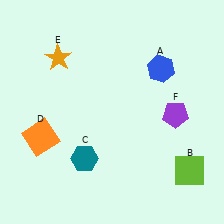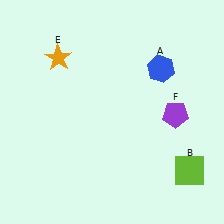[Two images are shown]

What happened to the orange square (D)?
The orange square (D) was removed in Image 2. It was in the bottom-left area of Image 1.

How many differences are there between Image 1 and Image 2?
There are 2 differences between the two images.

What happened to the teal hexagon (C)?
The teal hexagon (C) was removed in Image 2. It was in the bottom-left area of Image 1.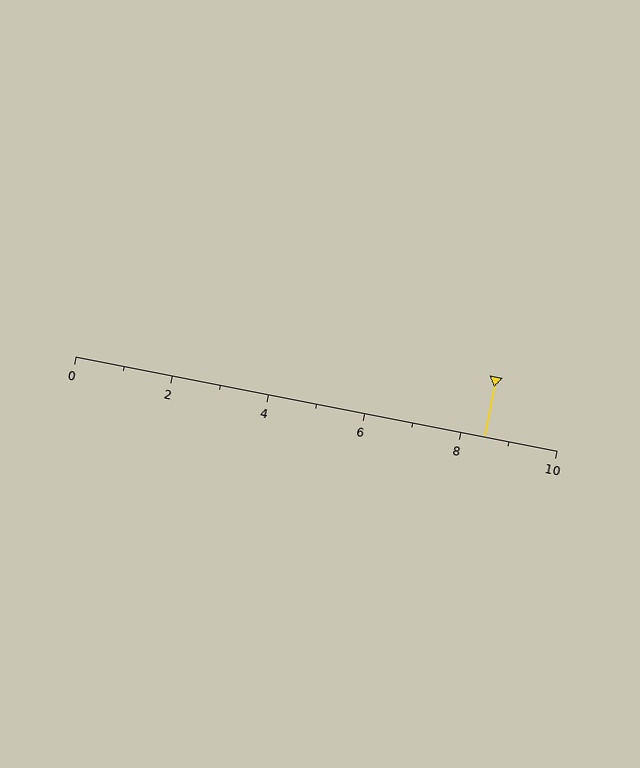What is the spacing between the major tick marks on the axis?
The major ticks are spaced 2 apart.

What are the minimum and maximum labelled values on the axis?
The axis runs from 0 to 10.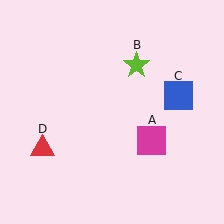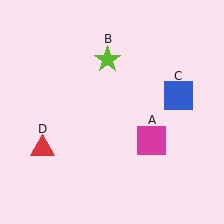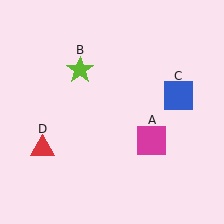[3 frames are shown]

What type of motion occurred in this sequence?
The lime star (object B) rotated counterclockwise around the center of the scene.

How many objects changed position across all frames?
1 object changed position: lime star (object B).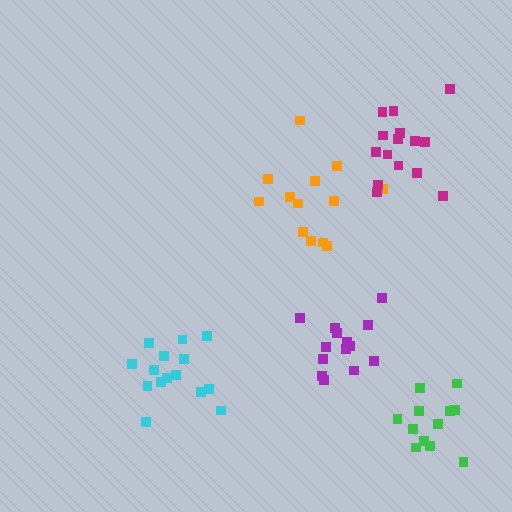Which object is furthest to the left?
The cyan cluster is leftmost.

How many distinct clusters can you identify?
There are 5 distinct clusters.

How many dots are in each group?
Group 1: 13 dots, Group 2: 14 dots, Group 3: 12 dots, Group 4: 15 dots, Group 5: 16 dots (70 total).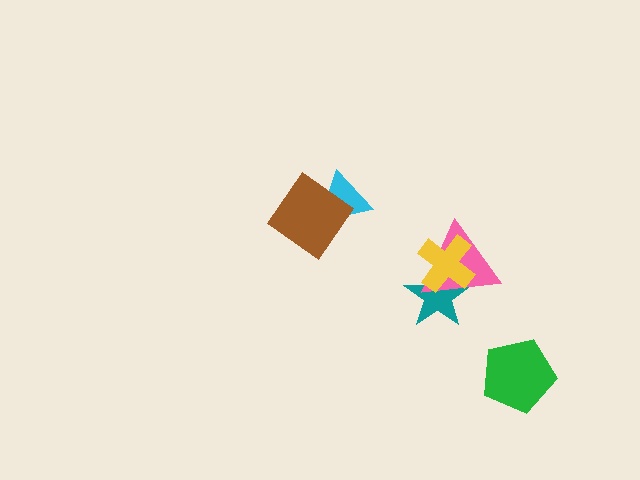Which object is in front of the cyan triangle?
The brown diamond is in front of the cyan triangle.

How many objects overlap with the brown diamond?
1 object overlaps with the brown diamond.